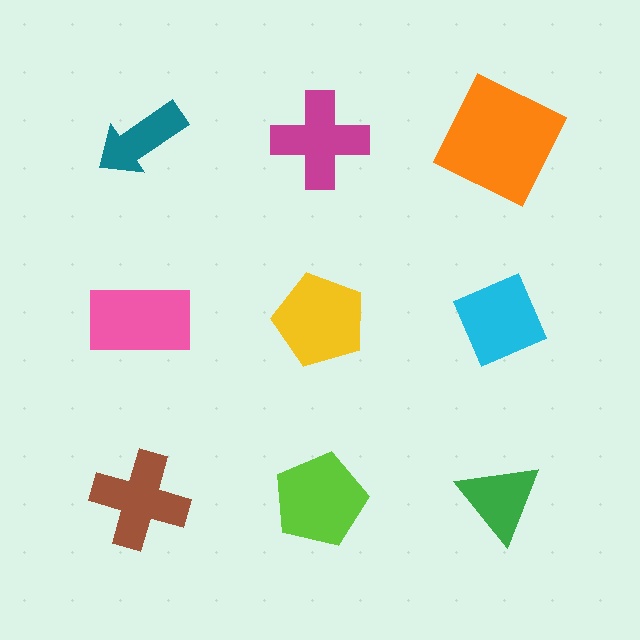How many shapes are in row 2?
3 shapes.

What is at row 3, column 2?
A lime pentagon.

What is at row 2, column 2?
A yellow pentagon.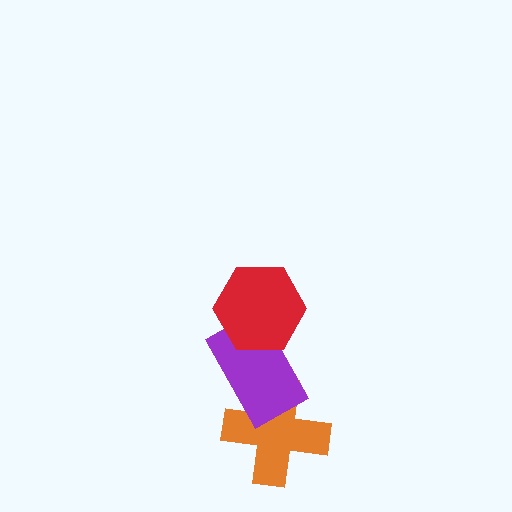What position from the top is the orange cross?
The orange cross is 3rd from the top.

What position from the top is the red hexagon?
The red hexagon is 1st from the top.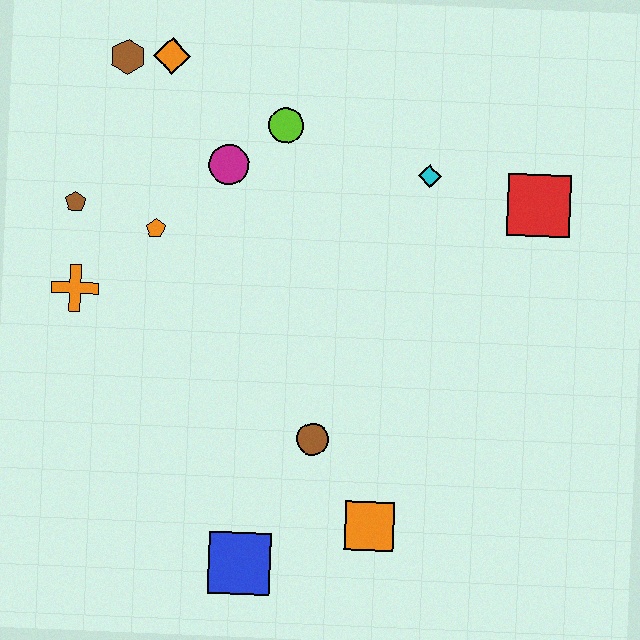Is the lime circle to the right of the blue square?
Yes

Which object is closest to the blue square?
The orange square is closest to the blue square.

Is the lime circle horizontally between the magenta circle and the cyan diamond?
Yes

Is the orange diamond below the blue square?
No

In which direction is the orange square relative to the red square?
The orange square is below the red square.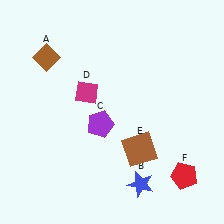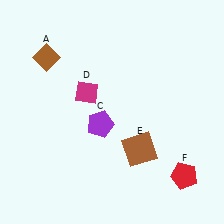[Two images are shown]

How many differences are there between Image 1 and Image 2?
There is 1 difference between the two images.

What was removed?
The blue star (B) was removed in Image 2.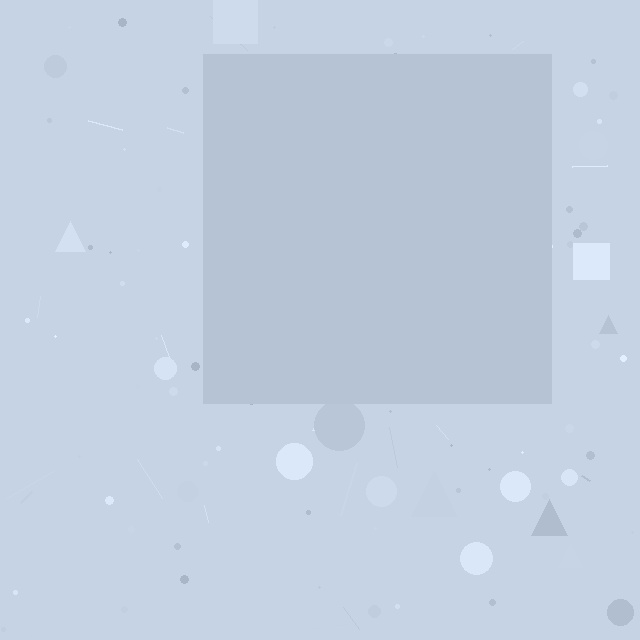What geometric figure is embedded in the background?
A square is embedded in the background.